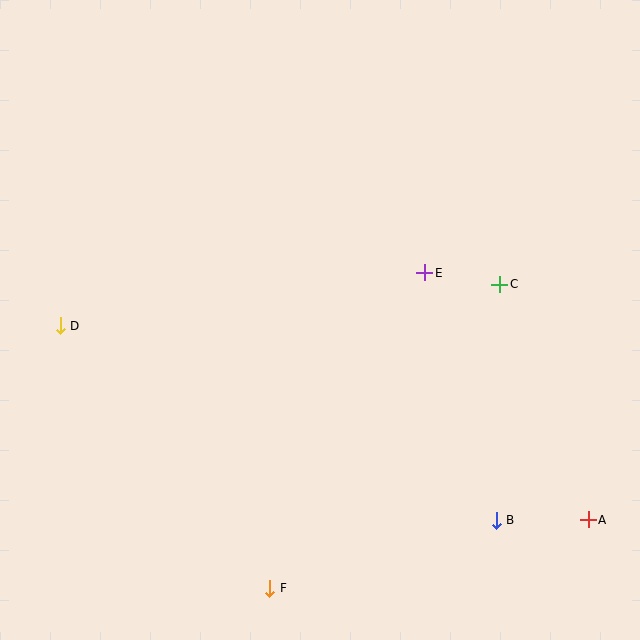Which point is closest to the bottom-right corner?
Point A is closest to the bottom-right corner.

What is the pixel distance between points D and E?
The distance between D and E is 368 pixels.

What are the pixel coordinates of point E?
Point E is at (425, 273).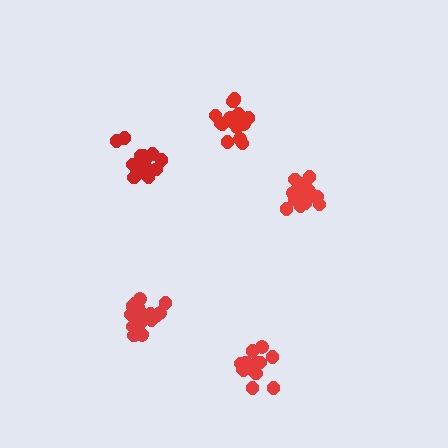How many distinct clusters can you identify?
There are 5 distinct clusters.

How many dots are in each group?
Group 1: 19 dots, Group 2: 16 dots, Group 3: 19 dots, Group 4: 19 dots, Group 5: 15 dots (88 total).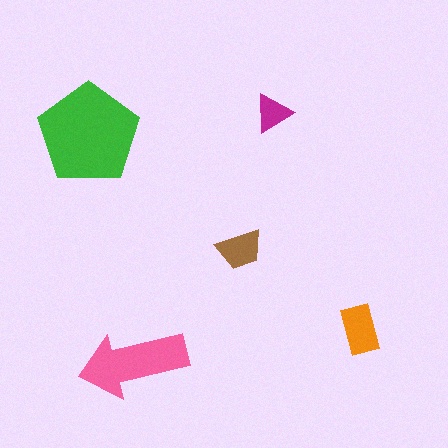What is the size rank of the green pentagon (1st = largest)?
1st.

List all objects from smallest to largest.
The magenta triangle, the brown trapezoid, the orange rectangle, the pink arrow, the green pentagon.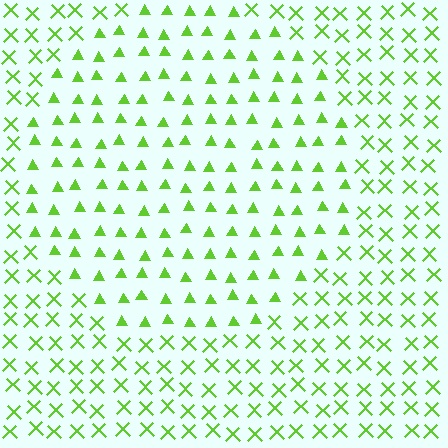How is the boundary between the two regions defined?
The boundary is defined by a change in element shape: triangles inside vs. X marks outside. All elements share the same color and spacing.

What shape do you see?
I see a circle.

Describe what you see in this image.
The image is filled with small lime elements arranged in a uniform grid. A circle-shaped region contains triangles, while the surrounding area contains X marks. The boundary is defined purely by the change in element shape.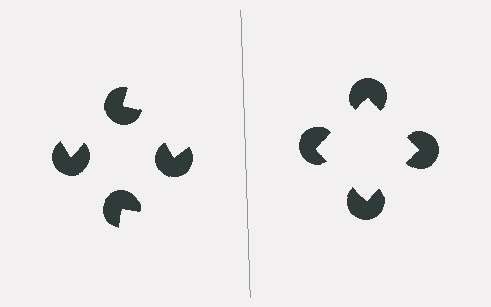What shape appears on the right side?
An illusory square.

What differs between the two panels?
The pac-man discs are positioned identically on both sides; only the wedge orientations differ. On the right they align to a square; on the left they are misaligned.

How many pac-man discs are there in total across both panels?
8 — 4 on each side.